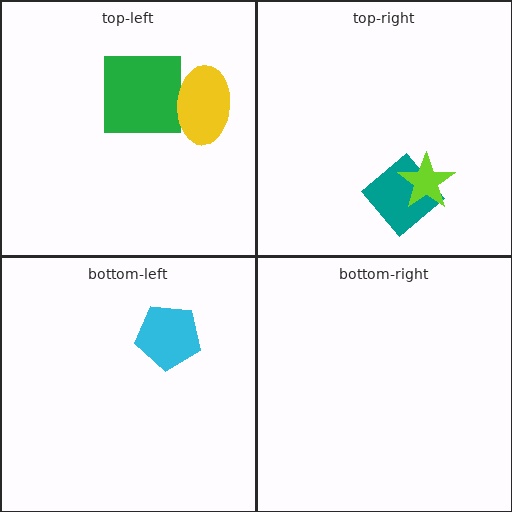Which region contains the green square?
The top-left region.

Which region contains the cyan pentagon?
The bottom-left region.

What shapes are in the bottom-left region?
The cyan pentagon.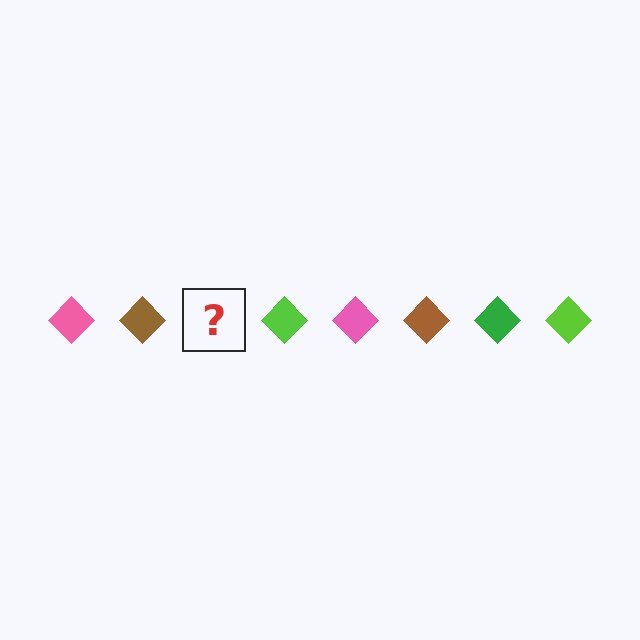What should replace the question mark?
The question mark should be replaced with a green diamond.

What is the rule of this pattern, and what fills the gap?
The rule is that the pattern cycles through pink, brown, green, lime diamonds. The gap should be filled with a green diamond.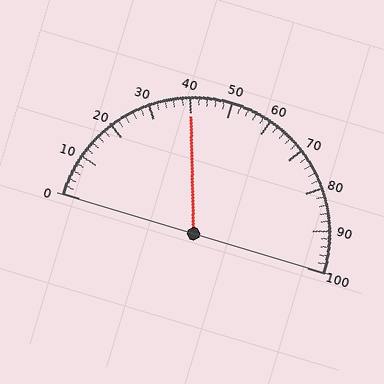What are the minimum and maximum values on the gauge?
The gauge ranges from 0 to 100.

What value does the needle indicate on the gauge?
The needle indicates approximately 40.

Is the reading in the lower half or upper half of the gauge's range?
The reading is in the lower half of the range (0 to 100).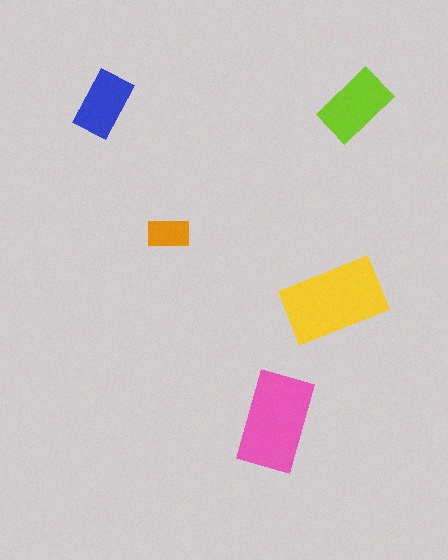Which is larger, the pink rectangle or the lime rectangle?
The pink one.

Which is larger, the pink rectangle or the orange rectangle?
The pink one.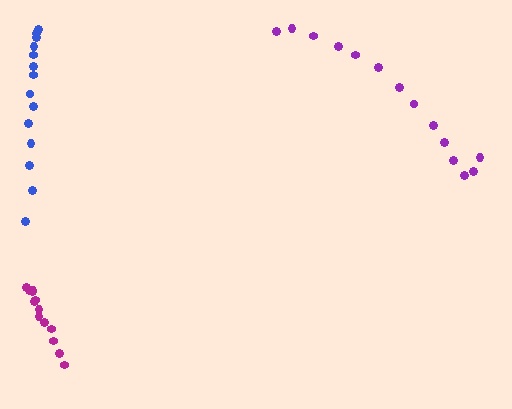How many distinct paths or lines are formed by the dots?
There are 3 distinct paths.